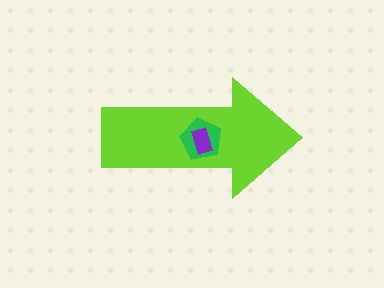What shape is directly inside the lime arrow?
The green pentagon.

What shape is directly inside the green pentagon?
The purple rectangle.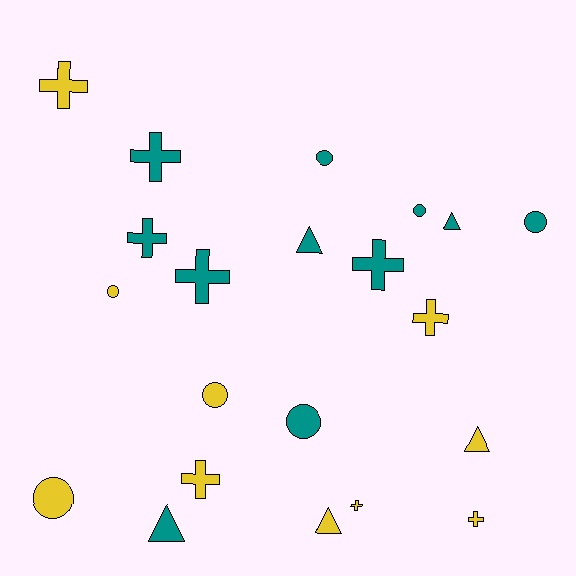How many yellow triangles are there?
There are 2 yellow triangles.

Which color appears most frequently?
Teal, with 11 objects.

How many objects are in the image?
There are 21 objects.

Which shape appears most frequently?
Cross, with 9 objects.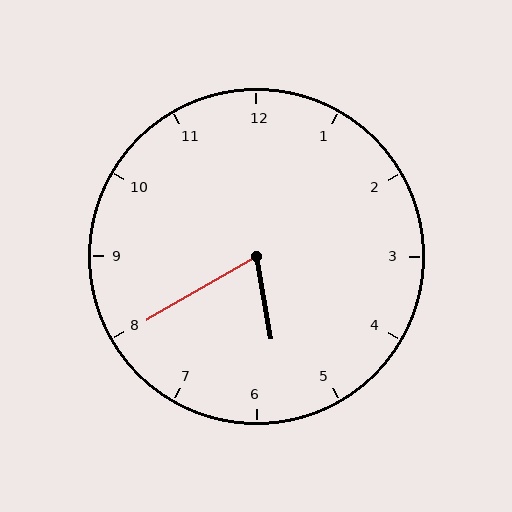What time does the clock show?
5:40.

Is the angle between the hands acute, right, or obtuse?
It is acute.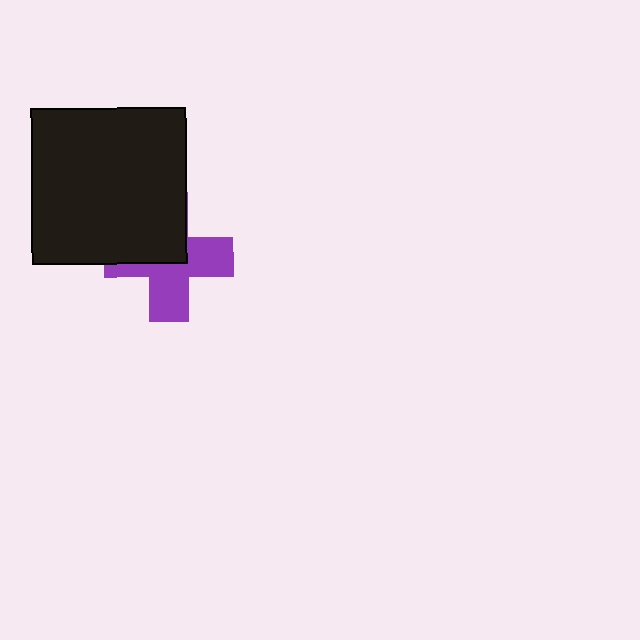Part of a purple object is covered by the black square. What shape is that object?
It is a cross.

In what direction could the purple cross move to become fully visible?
The purple cross could move toward the lower-right. That would shift it out from behind the black square entirely.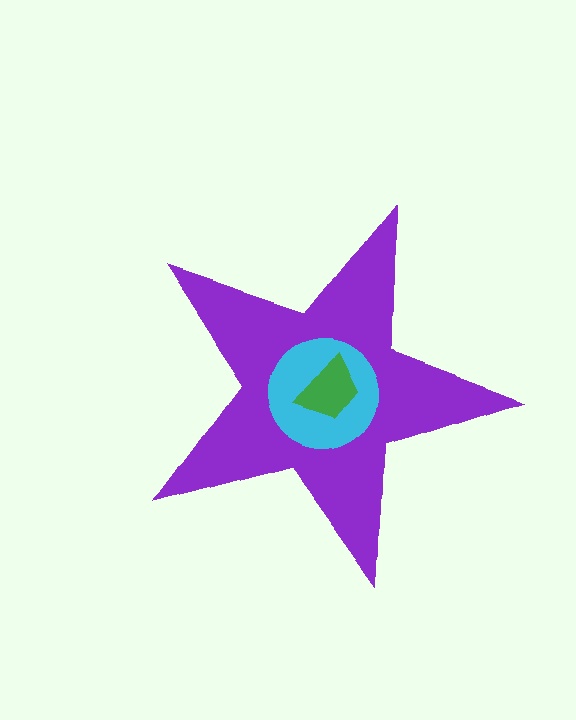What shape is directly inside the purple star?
The cyan circle.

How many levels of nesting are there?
3.